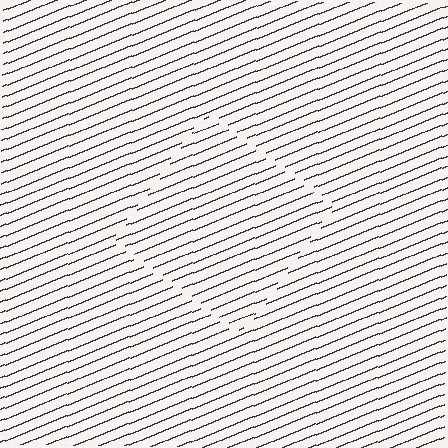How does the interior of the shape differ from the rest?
The interior of the shape contains the same grating, shifted by half a period — the contour is defined by the phase discontinuity where line-ends from the inner and outer gratings abut.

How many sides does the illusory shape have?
4 sides — the line-ends trace a square.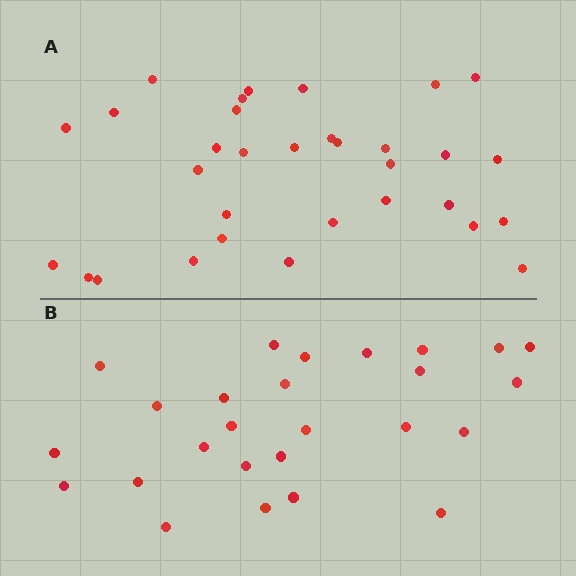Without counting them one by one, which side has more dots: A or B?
Region A (the top region) has more dots.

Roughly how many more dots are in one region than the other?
Region A has about 6 more dots than region B.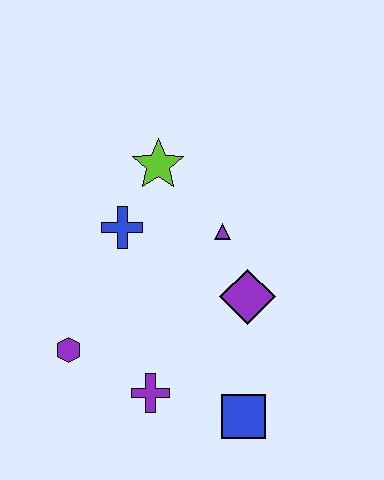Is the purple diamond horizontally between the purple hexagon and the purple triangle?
No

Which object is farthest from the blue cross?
The blue square is farthest from the blue cross.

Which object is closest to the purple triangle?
The purple diamond is closest to the purple triangle.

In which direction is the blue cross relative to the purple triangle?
The blue cross is to the left of the purple triangle.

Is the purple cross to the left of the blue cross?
No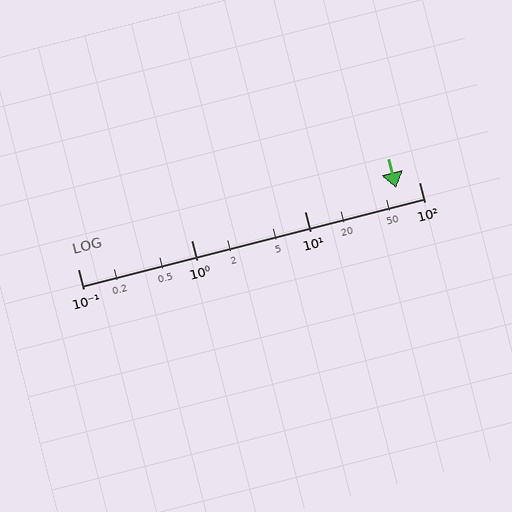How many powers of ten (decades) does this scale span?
The scale spans 3 decades, from 0.1 to 100.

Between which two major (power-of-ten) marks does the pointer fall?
The pointer is between 10 and 100.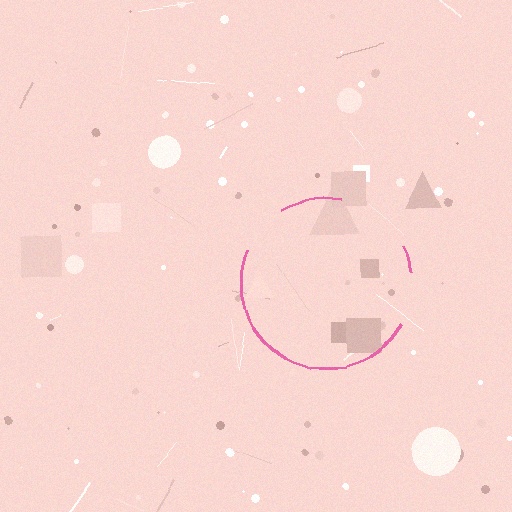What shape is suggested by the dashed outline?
The dashed outline suggests a circle.